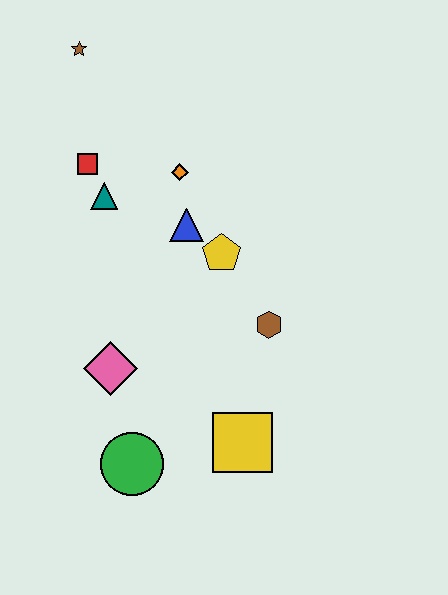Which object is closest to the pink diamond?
The green circle is closest to the pink diamond.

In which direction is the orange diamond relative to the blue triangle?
The orange diamond is above the blue triangle.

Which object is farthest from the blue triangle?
The green circle is farthest from the blue triangle.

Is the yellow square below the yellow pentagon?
Yes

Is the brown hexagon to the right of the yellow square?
Yes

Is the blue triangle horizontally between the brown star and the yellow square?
Yes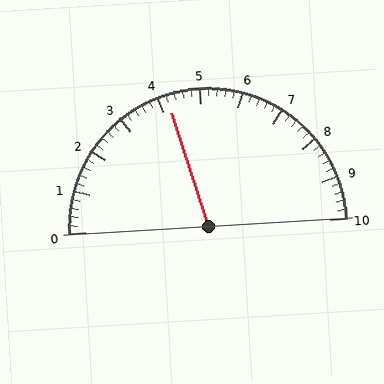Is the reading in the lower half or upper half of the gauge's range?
The reading is in the lower half of the range (0 to 10).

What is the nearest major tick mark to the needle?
The nearest major tick mark is 4.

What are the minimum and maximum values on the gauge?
The gauge ranges from 0 to 10.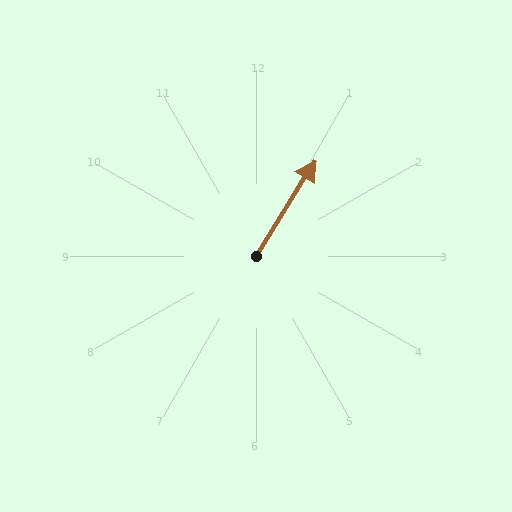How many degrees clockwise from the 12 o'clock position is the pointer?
Approximately 32 degrees.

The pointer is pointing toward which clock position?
Roughly 1 o'clock.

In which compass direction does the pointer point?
Northeast.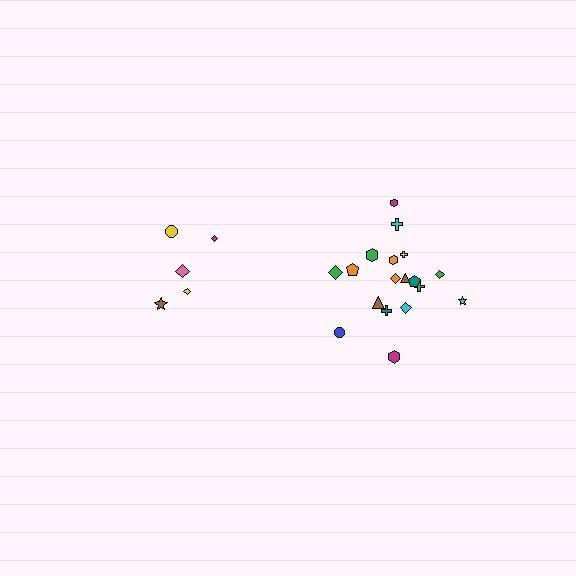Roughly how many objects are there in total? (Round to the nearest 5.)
Roughly 25 objects in total.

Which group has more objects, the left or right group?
The right group.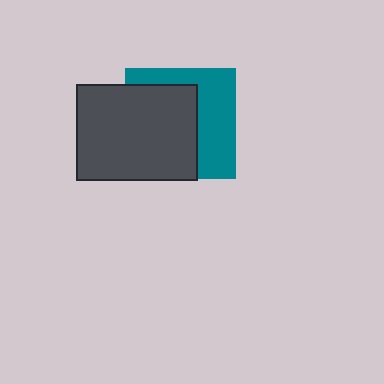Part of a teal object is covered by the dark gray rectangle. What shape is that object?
It is a square.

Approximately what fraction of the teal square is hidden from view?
Roughly 56% of the teal square is hidden behind the dark gray rectangle.